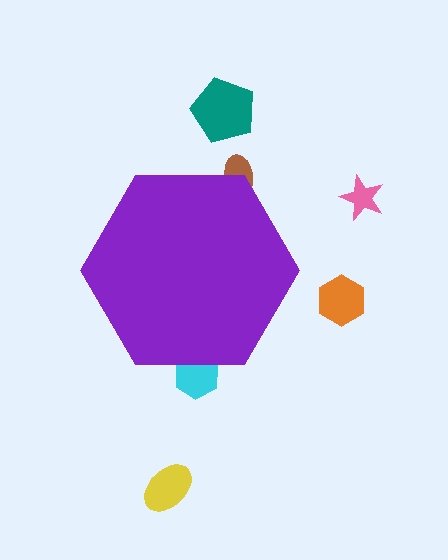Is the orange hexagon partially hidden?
No, the orange hexagon is fully visible.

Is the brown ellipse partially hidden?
Yes, the brown ellipse is partially hidden behind the purple hexagon.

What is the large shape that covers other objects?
A purple hexagon.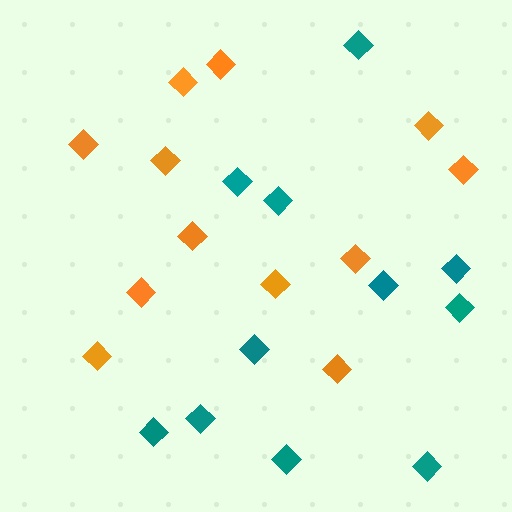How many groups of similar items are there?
There are 2 groups: one group of orange diamonds (12) and one group of teal diamonds (11).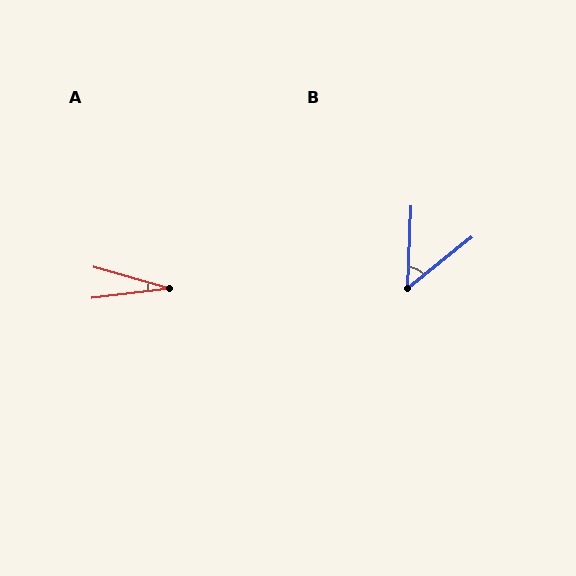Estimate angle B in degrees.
Approximately 49 degrees.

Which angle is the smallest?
A, at approximately 23 degrees.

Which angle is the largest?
B, at approximately 49 degrees.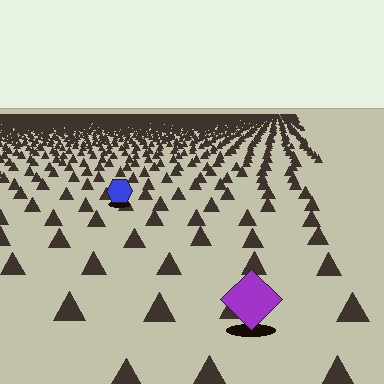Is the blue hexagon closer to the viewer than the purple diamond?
No. The purple diamond is closer — you can tell from the texture gradient: the ground texture is coarser near it.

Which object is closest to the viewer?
The purple diamond is closest. The texture marks near it are larger and more spread out.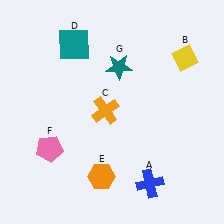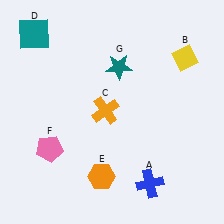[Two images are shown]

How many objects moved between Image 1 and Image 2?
1 object moved between the two images.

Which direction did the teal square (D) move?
The teal square (D) moved left.